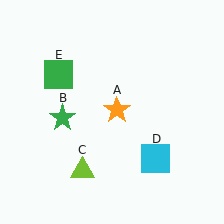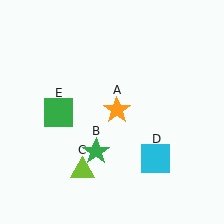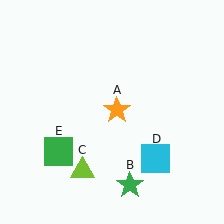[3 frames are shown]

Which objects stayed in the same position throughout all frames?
Orange star (object A) and lime triangle (object C) and cyan square (object D) remained stationary.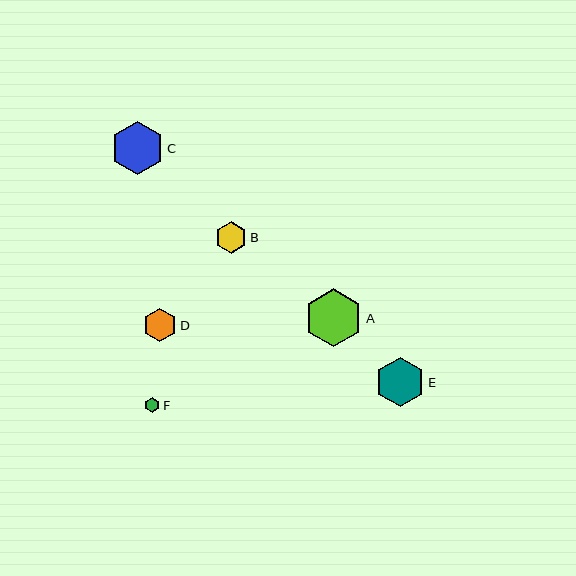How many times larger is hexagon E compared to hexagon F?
Hexagon E is approximately 3.3 times the size of hexagon F.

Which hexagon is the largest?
Hexagon A is the largest with a size of approximately 58 pixels.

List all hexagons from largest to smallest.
From largest to smallest: A, C, E, D, B, F.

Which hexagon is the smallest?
Hexagon F is the smallest with a size of approximately 15 pixels.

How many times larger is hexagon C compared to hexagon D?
Hexagon C is approximately 1.6 times the size of hexagon D.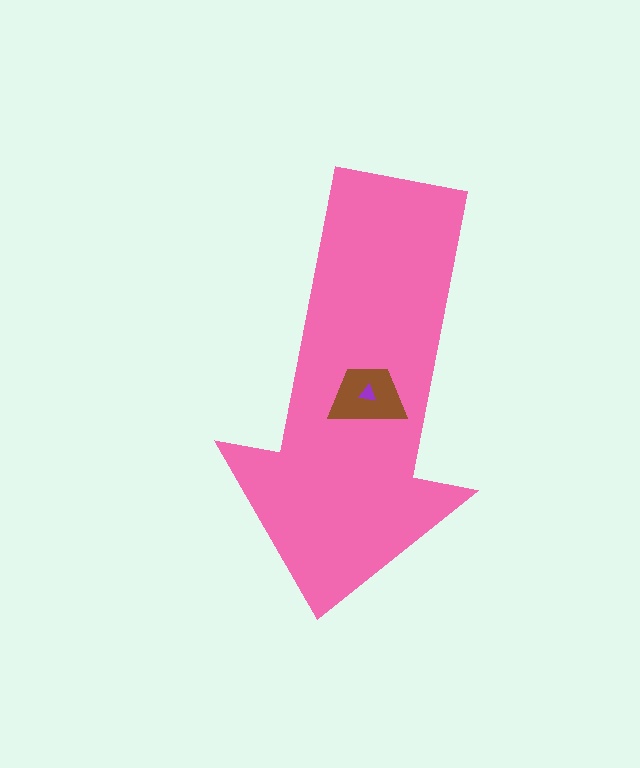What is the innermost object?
The purple triangle.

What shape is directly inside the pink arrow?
The brown trapezoid.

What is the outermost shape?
The pink arrow.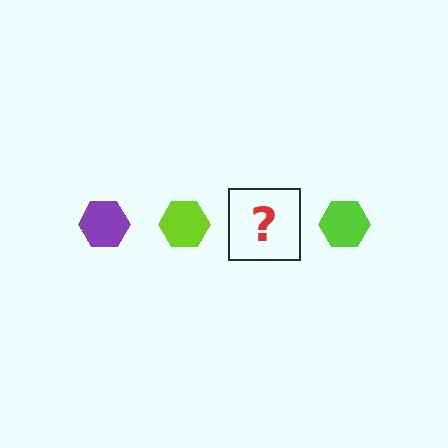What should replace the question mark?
The question mark should be replaced with a purple hexagon.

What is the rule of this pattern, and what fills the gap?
The rule is that the pattern cycles through purple, lime hexagons. The gap should be filled with a purple hexagon.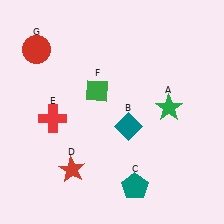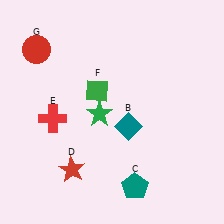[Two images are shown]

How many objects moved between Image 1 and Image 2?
1 object moved between the two images.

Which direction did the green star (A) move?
The green star (A) moved left.